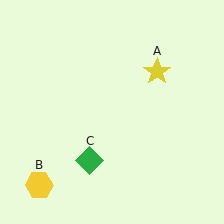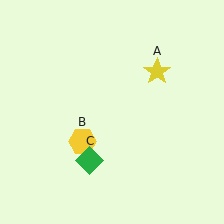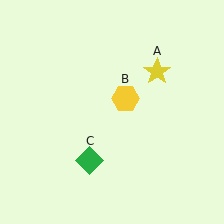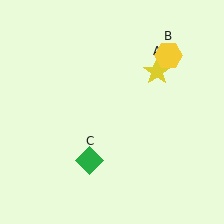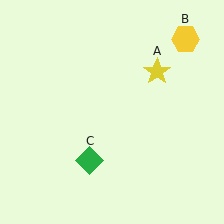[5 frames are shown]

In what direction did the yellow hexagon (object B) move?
The yellow hexagon (object B) moved up and to the right.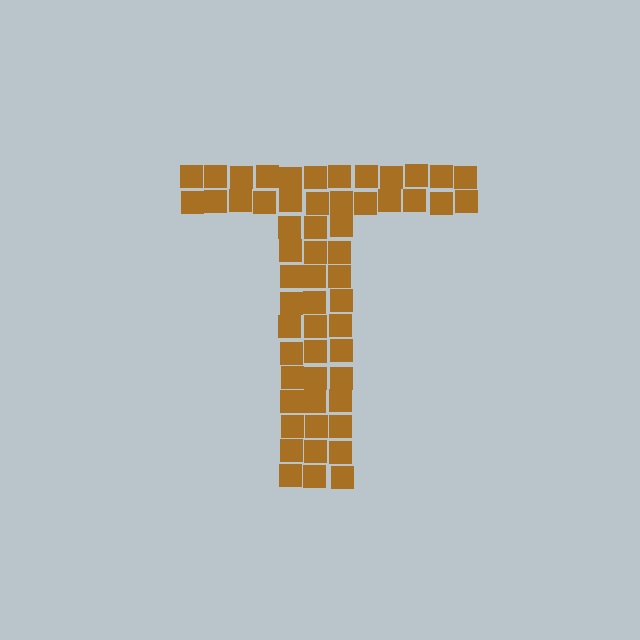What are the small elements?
The small elements are squares.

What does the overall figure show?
The overall figure shows the letter T.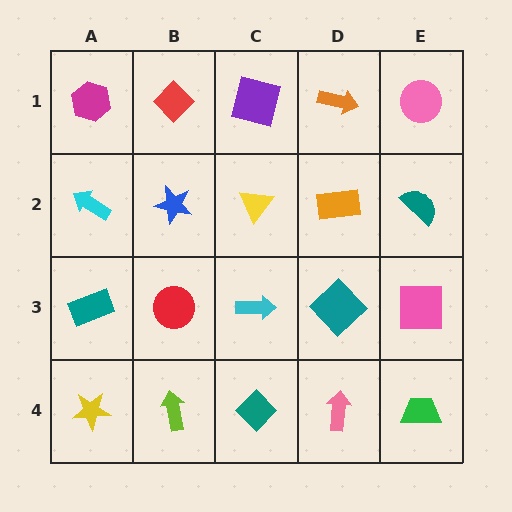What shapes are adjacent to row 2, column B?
A red diamond (row 1, column B), a red circle (row 3, column B), a cyan arrow (row 2, column A), a yellow triangle (row 2, column C).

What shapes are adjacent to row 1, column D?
An orange rectangle (row 2, column D), a purple square (row 1, column C), a pink circle (row 1, column E).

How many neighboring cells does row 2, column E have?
3.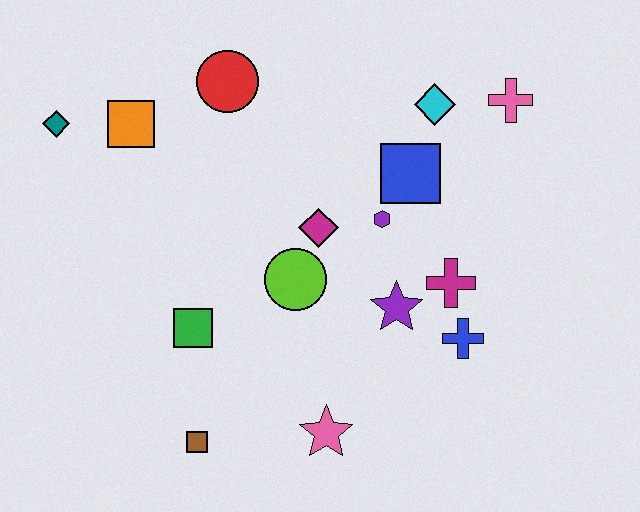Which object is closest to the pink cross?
The cyan diamond is closest to the pink cross.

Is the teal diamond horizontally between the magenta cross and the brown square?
No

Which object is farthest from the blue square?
The teal diamond is farthest from the blue square.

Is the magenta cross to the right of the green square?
Yes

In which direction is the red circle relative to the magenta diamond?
The red circle is above the magenta diamond.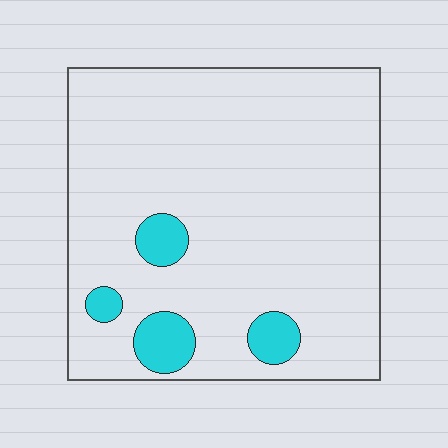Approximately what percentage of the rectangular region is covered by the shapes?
Approximately 10%.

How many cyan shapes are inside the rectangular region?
4.